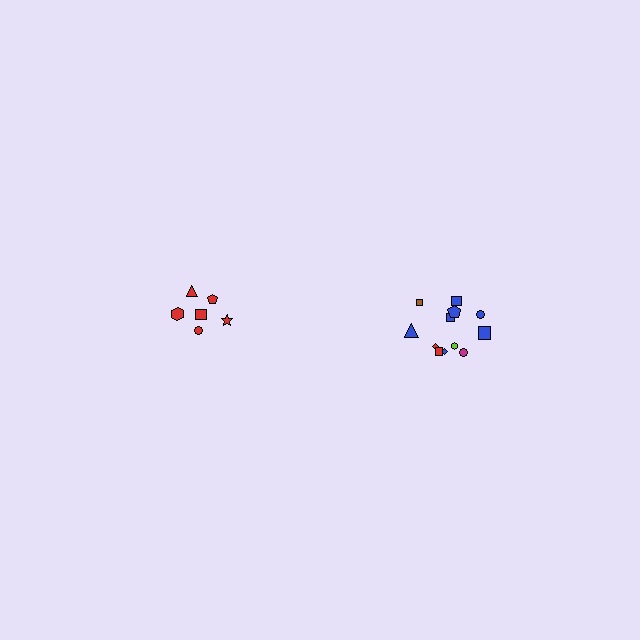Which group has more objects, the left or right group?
The right group.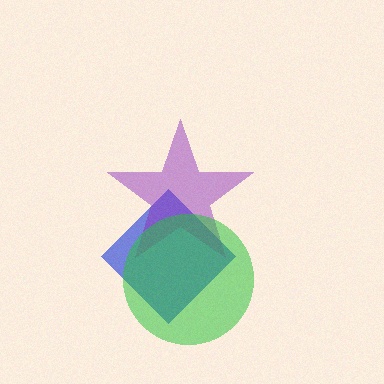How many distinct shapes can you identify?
There are 3 distinct shapes: a blue diamond, a purple star, a green circle.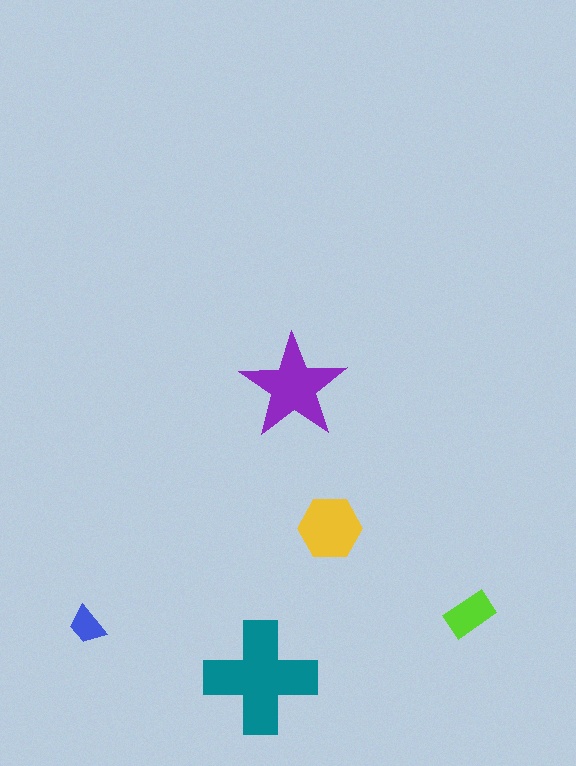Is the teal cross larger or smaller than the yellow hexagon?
Larger.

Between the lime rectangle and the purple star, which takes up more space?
The purple star.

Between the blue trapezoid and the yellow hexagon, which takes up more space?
The yellow hexagon.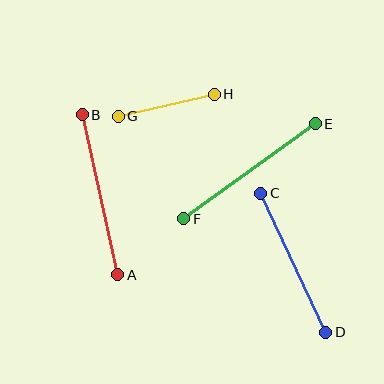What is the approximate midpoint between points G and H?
The midpoint is at approximately (166, 105) pixels.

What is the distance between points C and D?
The distance is approximately 154 pixels.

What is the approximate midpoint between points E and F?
The midpoint is at approximately (250, 171) pixels.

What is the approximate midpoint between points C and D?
The midpoint is at approximately (293, 263) pixels.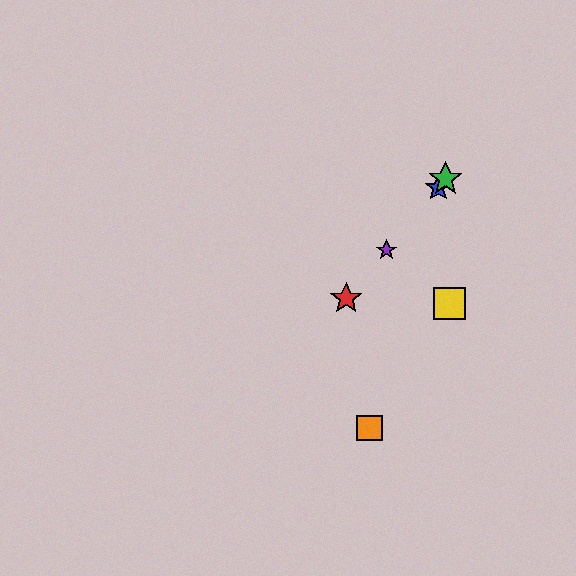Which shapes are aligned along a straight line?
The red star, the blue star, the green star, the purple star are aligned along a straight line.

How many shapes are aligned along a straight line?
4 shapes (the red star, the blue star, the green star, the purple star) are aligned along a straight line.